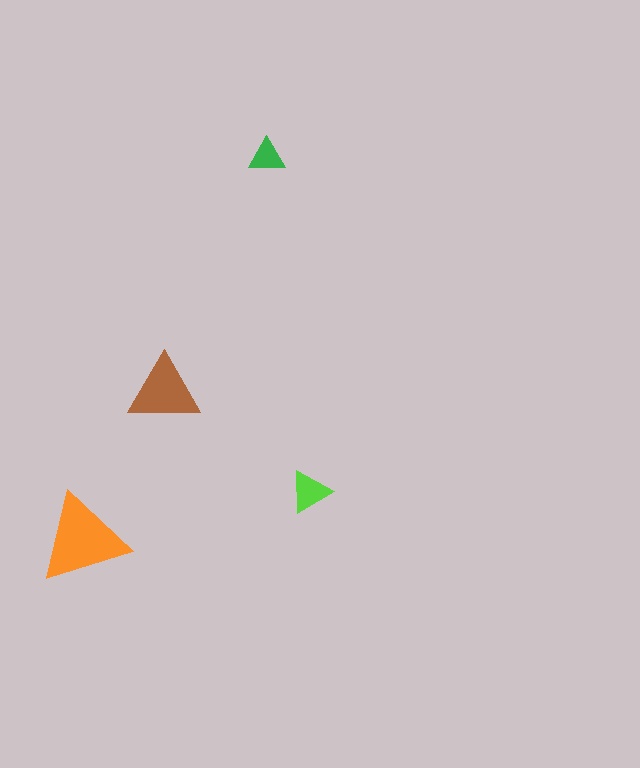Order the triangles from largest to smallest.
the orange one, the brown one, the lime one, the green one.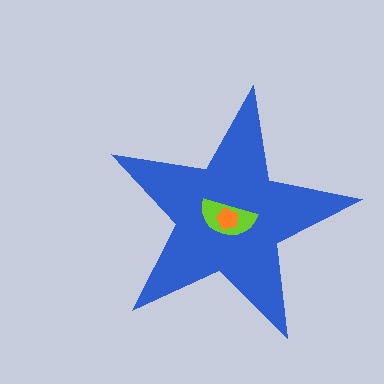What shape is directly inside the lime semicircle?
The orange pentagon.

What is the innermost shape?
The orange pentagon.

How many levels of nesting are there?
3.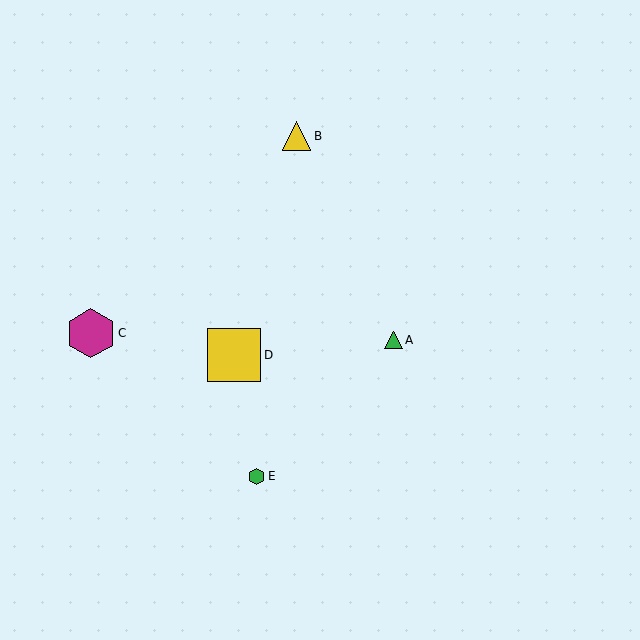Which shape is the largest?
The yellow square (labeled D) is the largest.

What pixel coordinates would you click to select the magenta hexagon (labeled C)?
Click at (91, 333) to select the magenta hexagon C.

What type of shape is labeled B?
Shape B is a yellow triangle.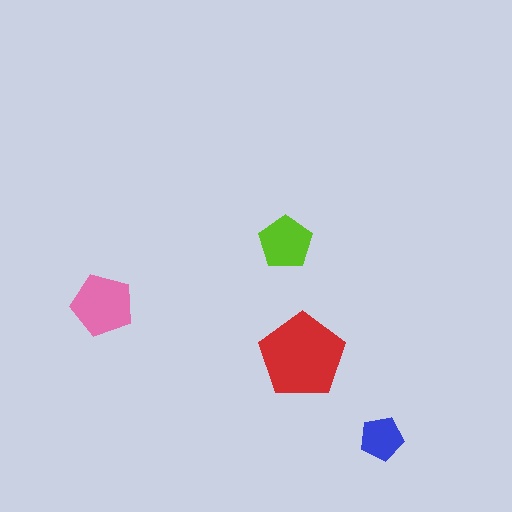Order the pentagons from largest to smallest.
the red one, the pink one, the lime one, the blue one.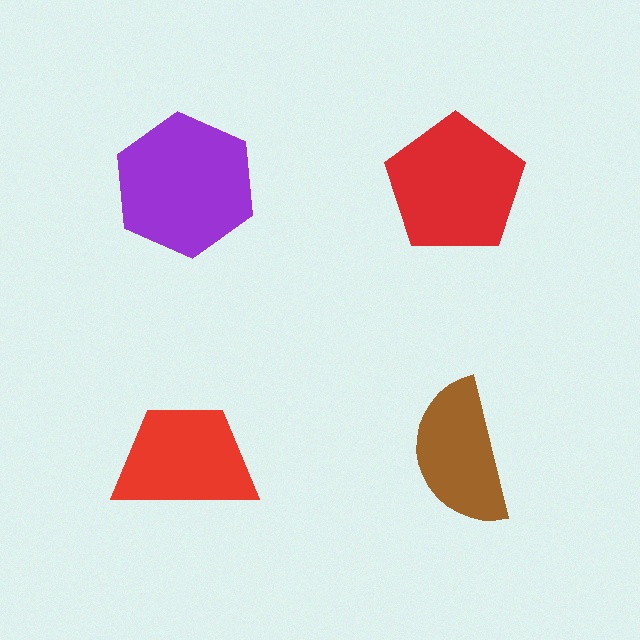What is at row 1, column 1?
A purple hexagon.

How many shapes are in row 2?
2 shapes.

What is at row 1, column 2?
A red pentagon.